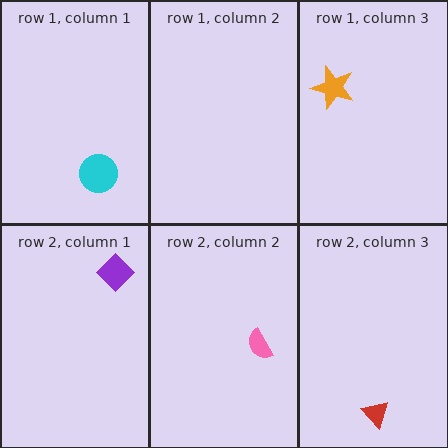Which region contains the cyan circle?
The row 1, column 1 region.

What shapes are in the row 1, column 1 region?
The cyan circle.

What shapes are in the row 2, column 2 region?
The pink semicircle.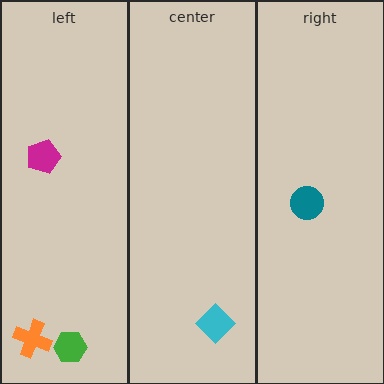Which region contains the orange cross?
The left region.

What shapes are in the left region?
The orange cross, the magenta pentagon, the green hexagon.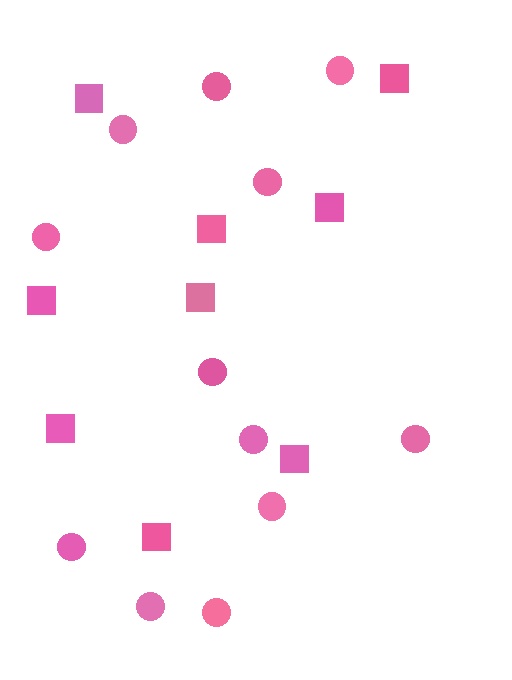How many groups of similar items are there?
There are 2 groups: one group of squares (9) and one group of circles (12).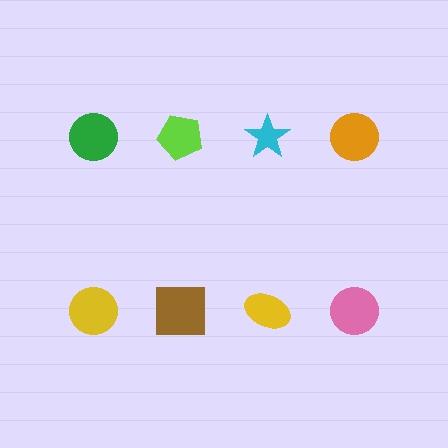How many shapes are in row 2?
4 shapes.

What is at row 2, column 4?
A pink circle.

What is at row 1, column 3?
A cyan star.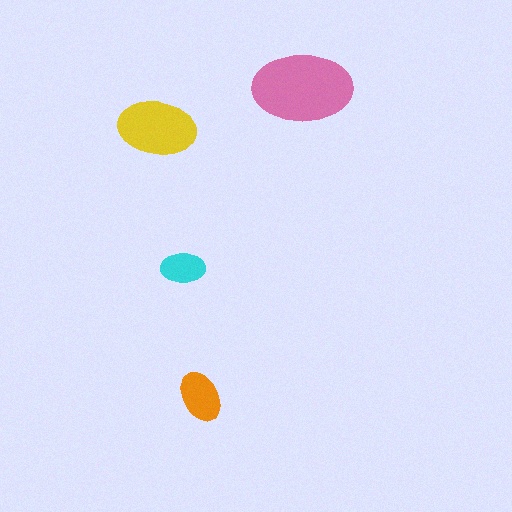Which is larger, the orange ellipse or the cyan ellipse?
The orange one.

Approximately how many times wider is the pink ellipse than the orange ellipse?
About 2 times wider.